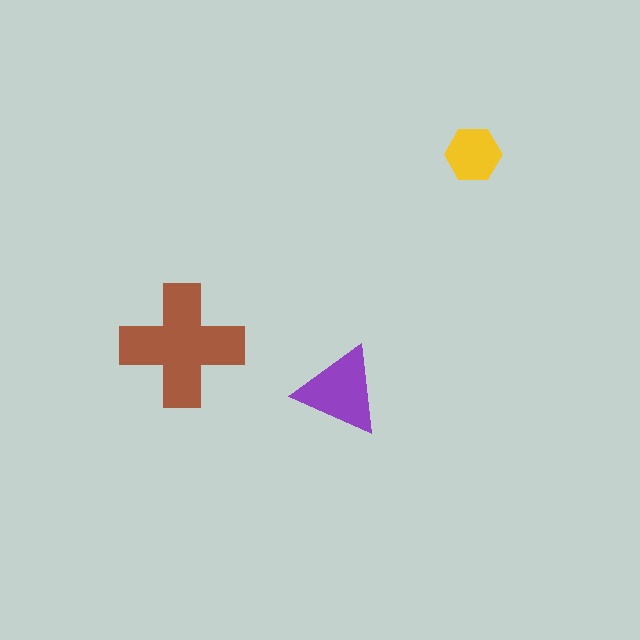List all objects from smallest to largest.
The yellow hexagon, the purple triangle, the brown cross.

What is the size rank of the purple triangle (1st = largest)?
2nd.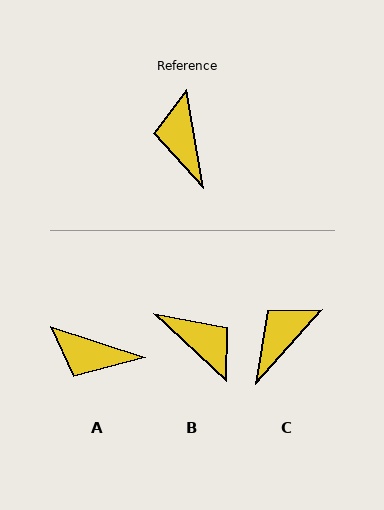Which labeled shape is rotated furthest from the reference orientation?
B, about 143 degrees away.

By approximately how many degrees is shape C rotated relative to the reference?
Approximately 51 degrees clockwise.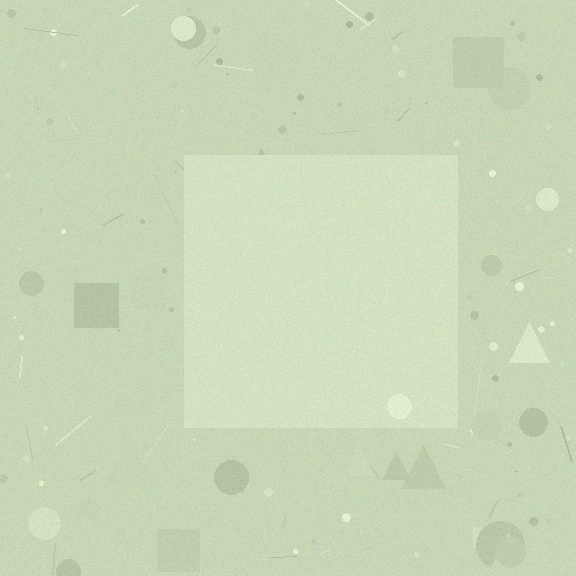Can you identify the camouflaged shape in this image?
The camouflaged shape is a square.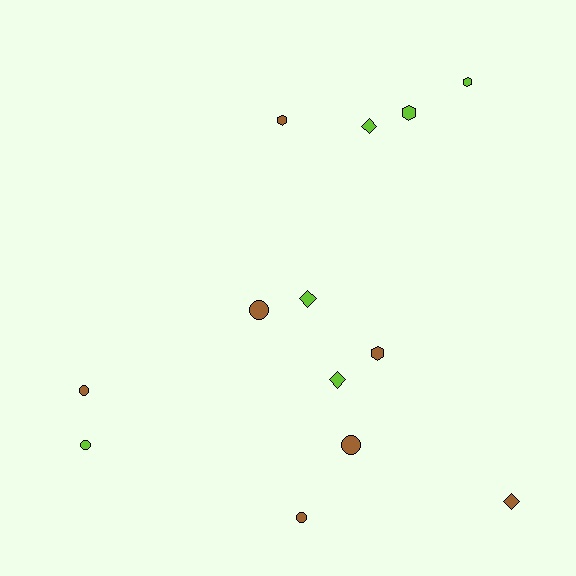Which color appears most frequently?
Brown, with 7 objects.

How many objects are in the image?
There are 13 objects.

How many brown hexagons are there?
There are 2 brown hexagons.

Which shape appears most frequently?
Circle, with 5 objects.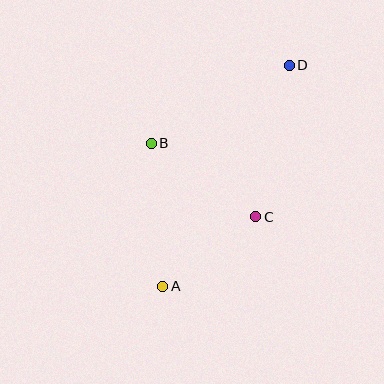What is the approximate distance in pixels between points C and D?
The distance between C and D is approximately 155 pixels.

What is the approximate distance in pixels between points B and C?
The distance between B and C is approximately 127 pixels.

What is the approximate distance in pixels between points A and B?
The distance between A and B is approximately 143 pixels.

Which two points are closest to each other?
Points A and C are closest to each other.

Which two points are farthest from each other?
Points A and D are farthest from each other.